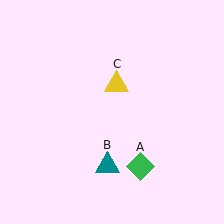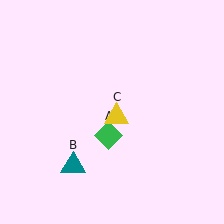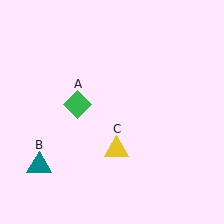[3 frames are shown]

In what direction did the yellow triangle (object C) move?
The yellow triangle (object C) moved down.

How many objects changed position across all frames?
3 objects changed position: green diamond (object A), teal triangle (object B), yellow triangle (object C).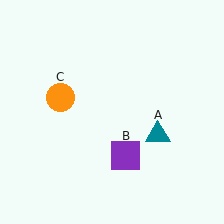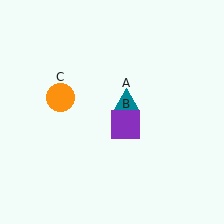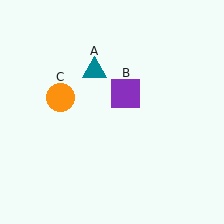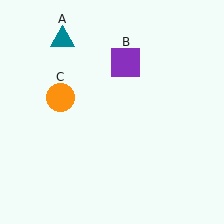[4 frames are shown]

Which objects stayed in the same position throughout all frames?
Orange circle (object C) remained stationary.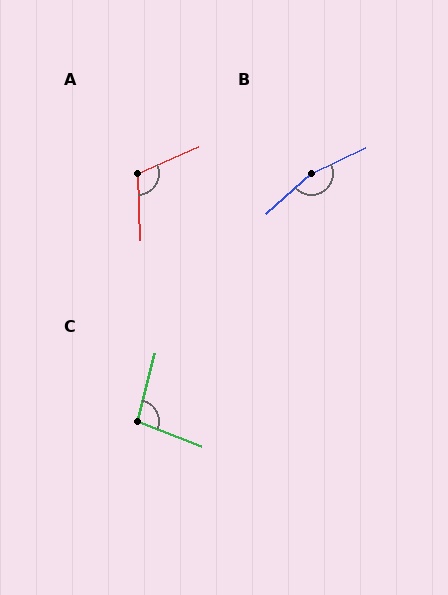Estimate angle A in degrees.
Approximately 112 degrees.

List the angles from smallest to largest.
C (97°), A (112°), B (163°).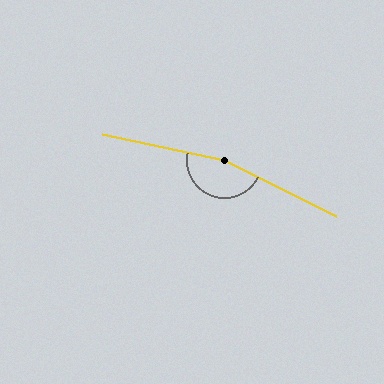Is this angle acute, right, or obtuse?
It is obtuse.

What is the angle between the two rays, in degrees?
Approximately 166 degrees.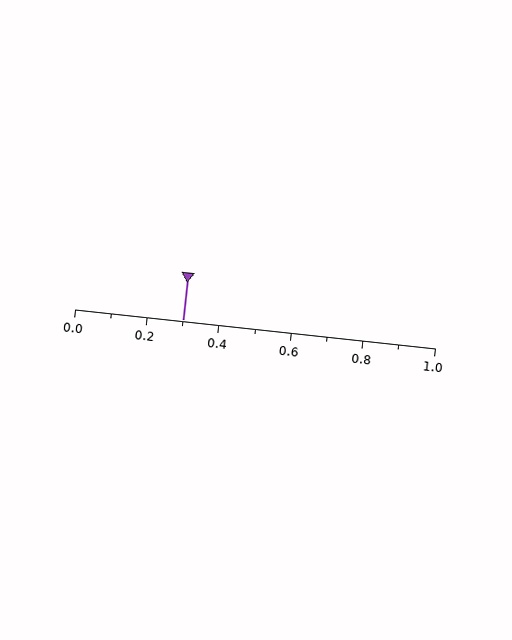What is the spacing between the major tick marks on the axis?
The major ticks are spaced 0.2 apart.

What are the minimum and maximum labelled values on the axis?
The axis runs from 0.0 to 1.0.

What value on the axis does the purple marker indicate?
The marker indicates approximately 0.3.